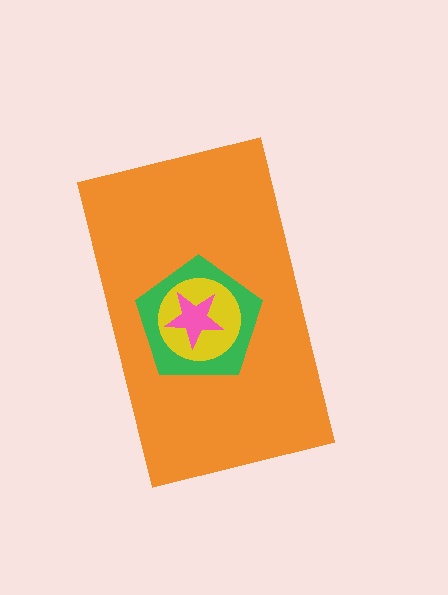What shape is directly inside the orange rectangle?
The green pentagon.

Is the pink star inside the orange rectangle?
Yes.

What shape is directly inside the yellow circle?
The pink star.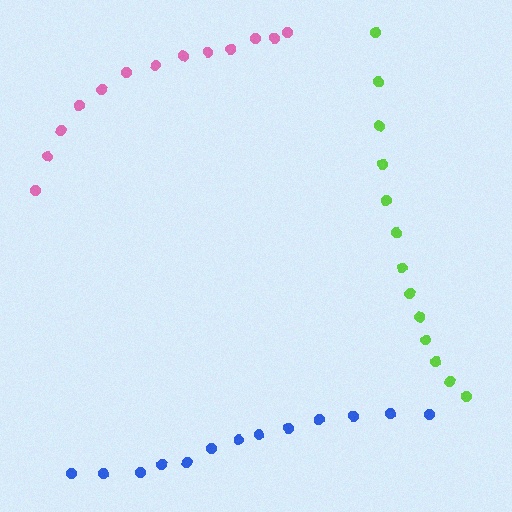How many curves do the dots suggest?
There are 3 distinct paths.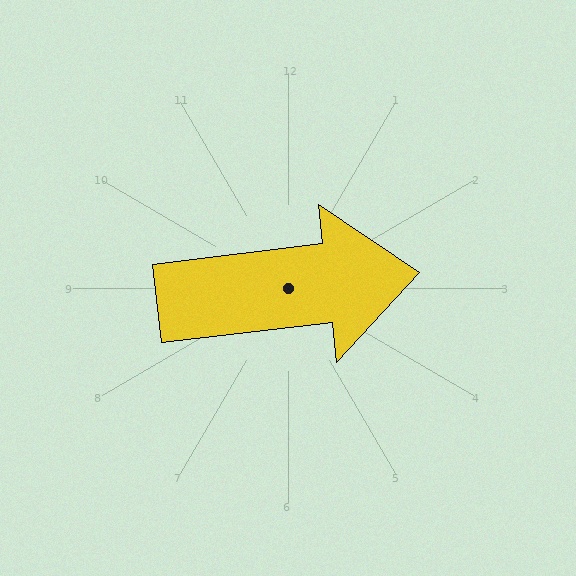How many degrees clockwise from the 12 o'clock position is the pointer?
Approximately 83 degrees.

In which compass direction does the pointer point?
East.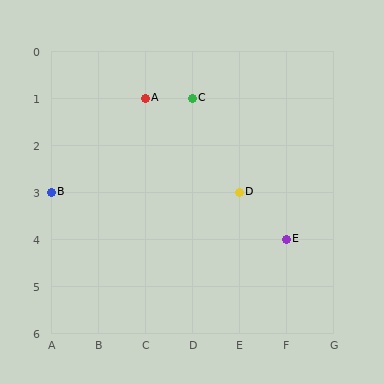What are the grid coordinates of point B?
Point B is at grid coordinates (A, 3).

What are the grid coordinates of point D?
Point D is at grid coordinates (E, 3).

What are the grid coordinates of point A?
Point A is at grid coordinates (C, 1).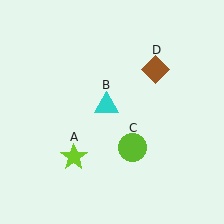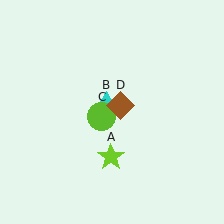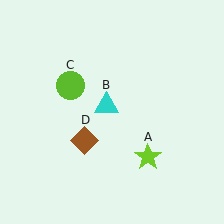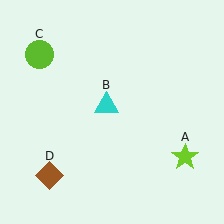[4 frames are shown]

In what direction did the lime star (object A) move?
The lime star (object A) moved right.